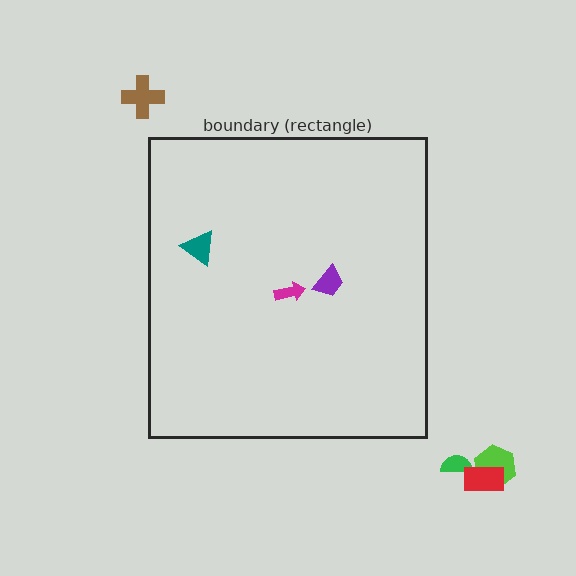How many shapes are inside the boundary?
3 inside, 4 outside.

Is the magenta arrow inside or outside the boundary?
Inside.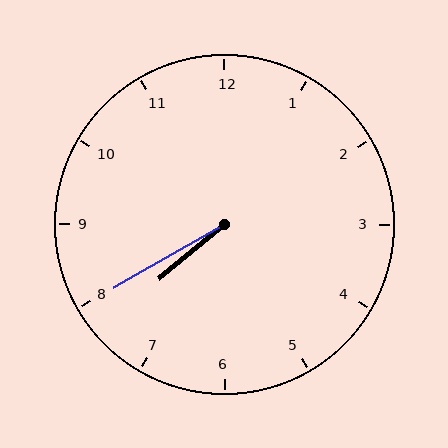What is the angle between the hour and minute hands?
Approximately 10 degrees.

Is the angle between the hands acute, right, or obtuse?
It is acute.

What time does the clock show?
7:40.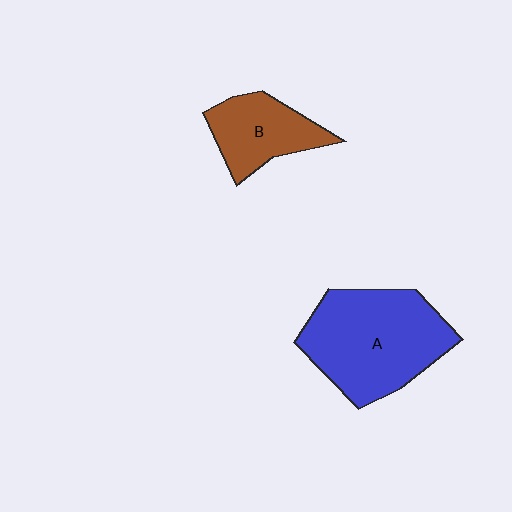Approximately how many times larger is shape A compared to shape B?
Approximately 1.9 times.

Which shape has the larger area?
Shape A (blue).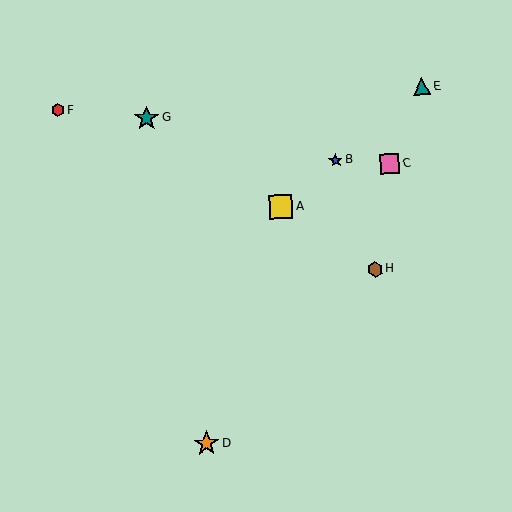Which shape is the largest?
The orange star (labeled D) is the largest.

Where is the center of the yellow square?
The center of the yellow square is at (281, 207).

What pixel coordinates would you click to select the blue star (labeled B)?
Click at (336, 160) to select the blue star B.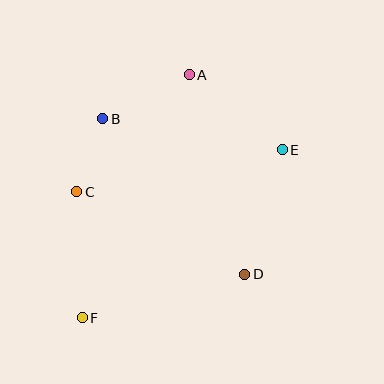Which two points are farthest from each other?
Points A and F are farthest from each other.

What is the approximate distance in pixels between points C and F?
The distance between C and F is approximately 126 pixels.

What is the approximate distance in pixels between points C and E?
The distance between C and E is approximately 210 pixels.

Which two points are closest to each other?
Points B and C are closest to each other.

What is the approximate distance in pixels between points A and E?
The distance between A and E is approximately 119 pixels.